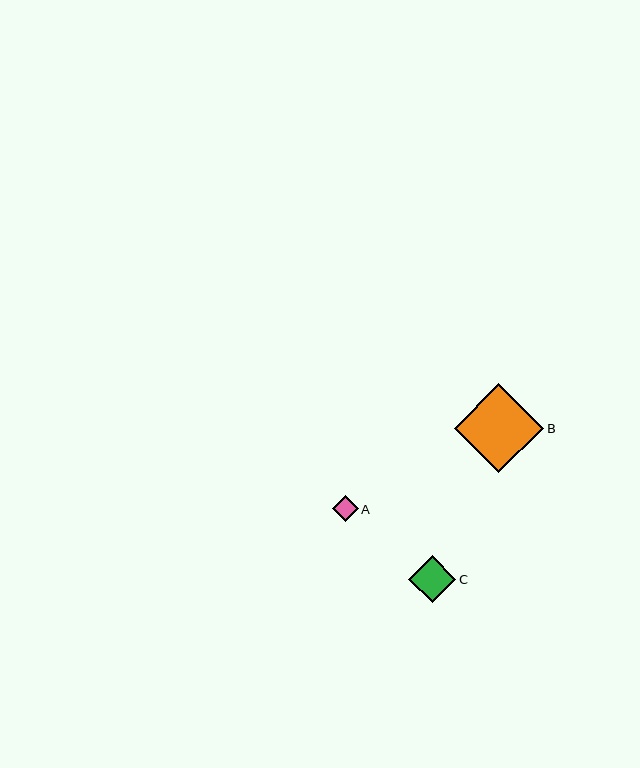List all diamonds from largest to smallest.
From largest to smallest: B, C, A.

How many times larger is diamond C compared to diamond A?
Diamond C is approximately 1.8 times the size of diamond A.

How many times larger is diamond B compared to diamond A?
Diamond B is approximately 3.4 times the size of diamond A.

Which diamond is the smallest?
Diamond A is the smallest with a size of approximately 26 pixels.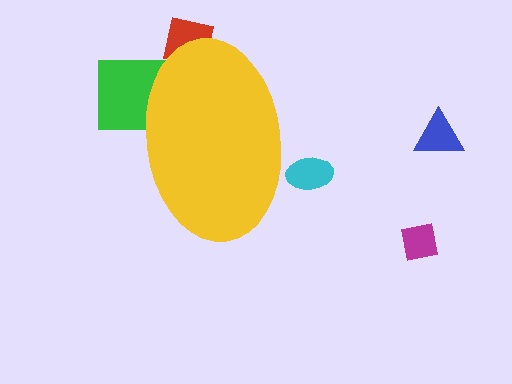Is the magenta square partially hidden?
No, the magenta square is fully visible.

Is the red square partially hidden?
Yes, the red square is partially hidden behind the yellow ellipse.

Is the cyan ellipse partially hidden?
Yes, the cyan ellipse is partially hidden behind the yellow ellipse.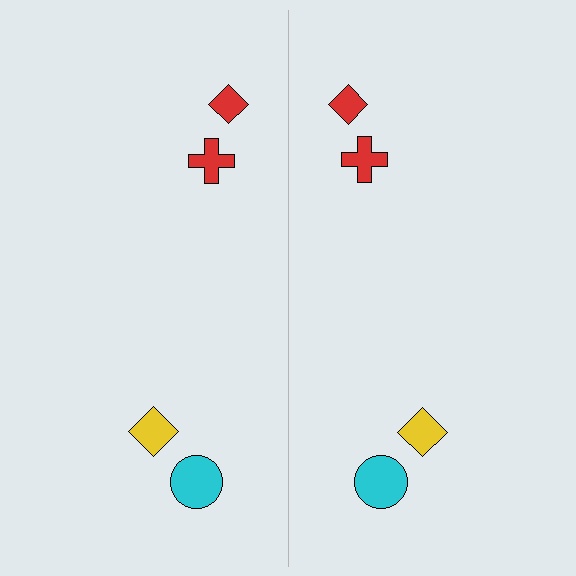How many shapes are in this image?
There are 8 shapes in this image.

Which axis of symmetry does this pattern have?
The pattern has a vertical axis of symmetry running through the center of the image.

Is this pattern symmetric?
Yes, this pattern has bilateral (reflection) symmetry.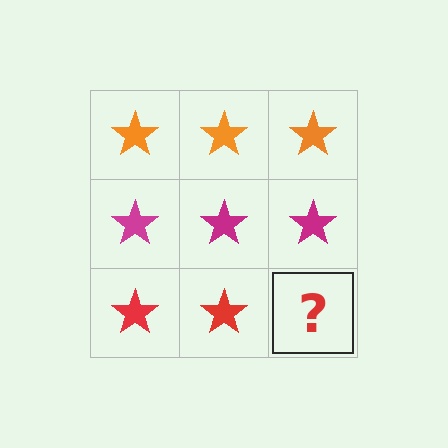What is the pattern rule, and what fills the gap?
The rule is that each row has a consistent color. The gap should be filled with a red star.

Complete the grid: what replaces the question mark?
The question mark should be replaced with a red star.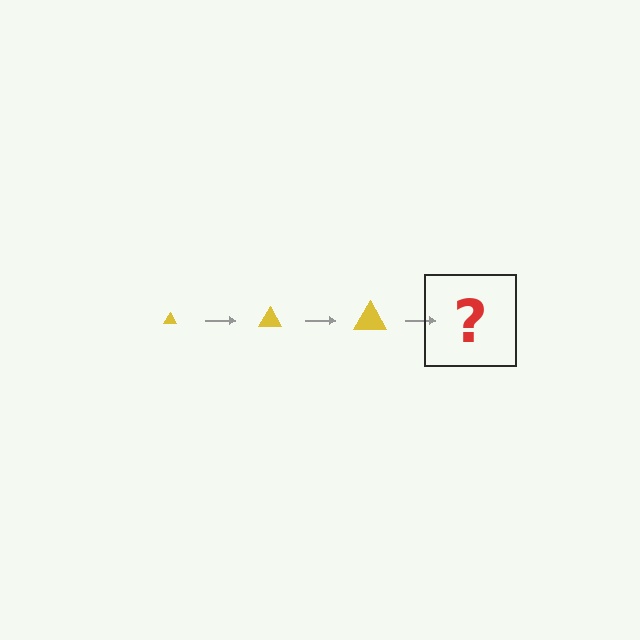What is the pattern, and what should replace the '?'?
The pattern is that the triangle gets progressively larger each step. The '?' should be a yellow triangle, larger than the previous one.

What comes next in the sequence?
The next element should be a yellow triangle, larger than the previous one.